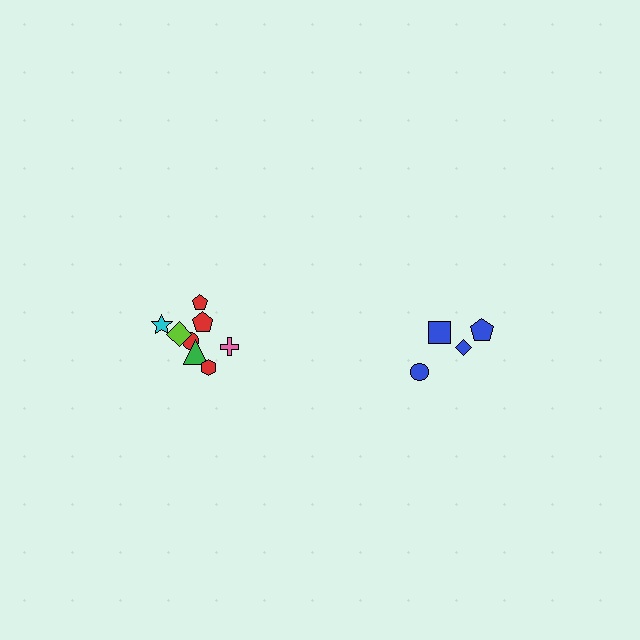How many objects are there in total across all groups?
There are 12 objects.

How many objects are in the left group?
There are 8 objects.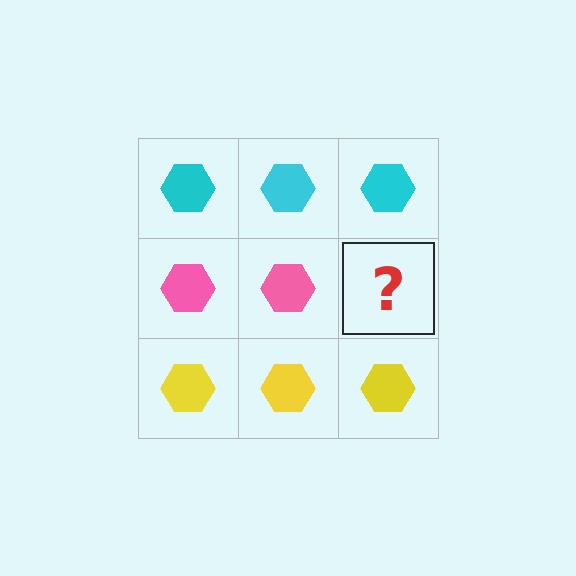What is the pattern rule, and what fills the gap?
The rule is that each row has a consistent color. The gap should be filled with a pink hexagon.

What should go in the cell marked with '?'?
The missing cell should contain a pink hexagon.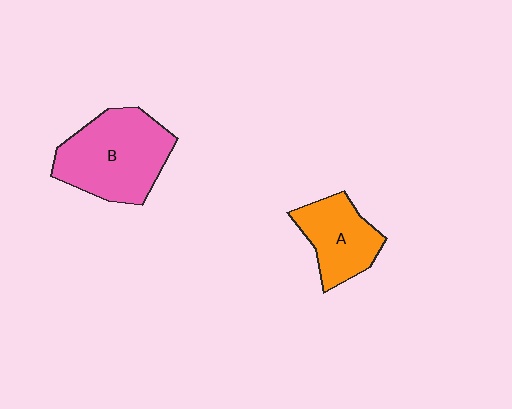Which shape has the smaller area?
Shape A (orange).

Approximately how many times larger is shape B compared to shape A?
Approximately 1.6 times.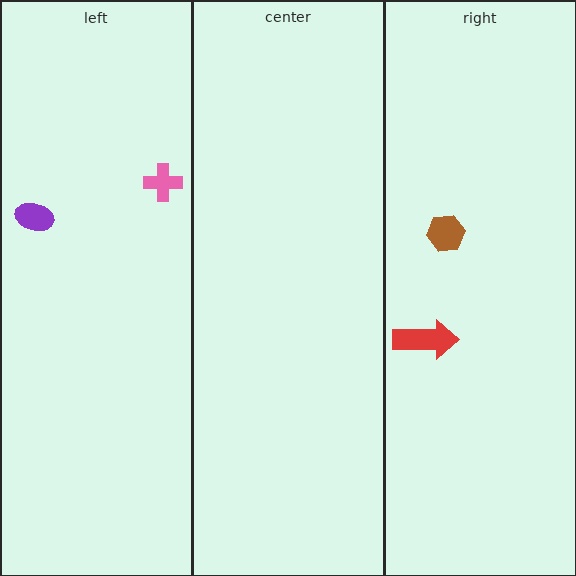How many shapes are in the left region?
2.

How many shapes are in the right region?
2.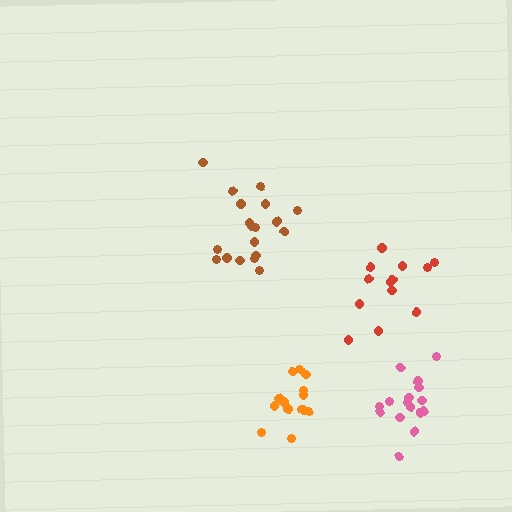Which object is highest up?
The brown cluster is topmost.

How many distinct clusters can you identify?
There are 4 distinct clusters.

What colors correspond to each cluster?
The clusters are colored: pink, red, brown, orange.